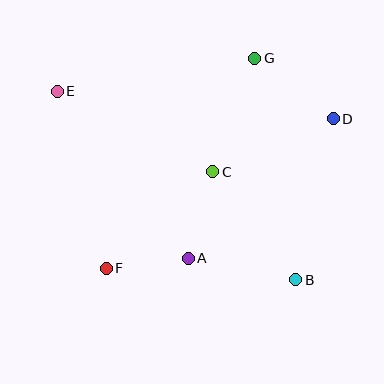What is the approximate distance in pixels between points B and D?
The distance between B and D is approximately 166 pixels.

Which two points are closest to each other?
Points A and F are closest to each other.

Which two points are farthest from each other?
Points B and E are farthest from each other.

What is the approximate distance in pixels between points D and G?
The distance between D and G is approximately 99 pixels.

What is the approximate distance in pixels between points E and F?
The distance between E and F is approximately 184 pixels.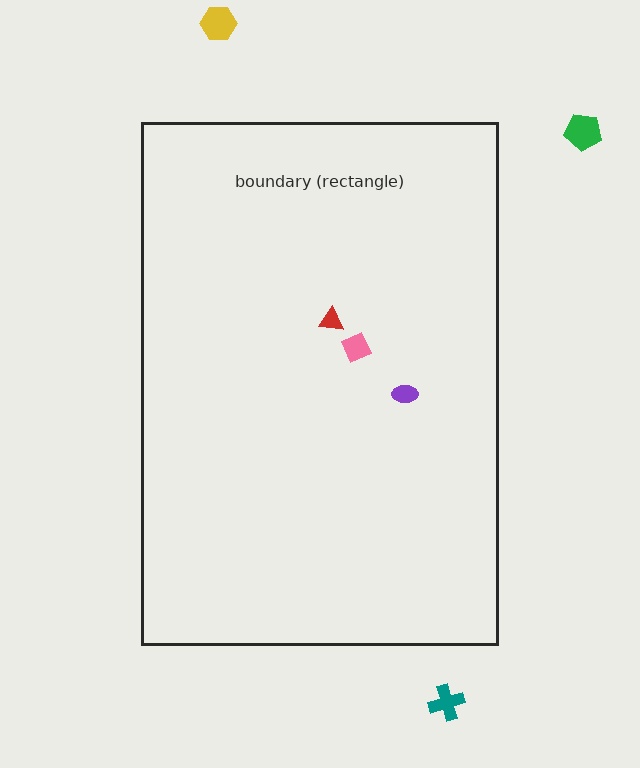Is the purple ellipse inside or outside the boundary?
Inside.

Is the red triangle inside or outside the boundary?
Inside.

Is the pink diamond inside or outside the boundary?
Inside.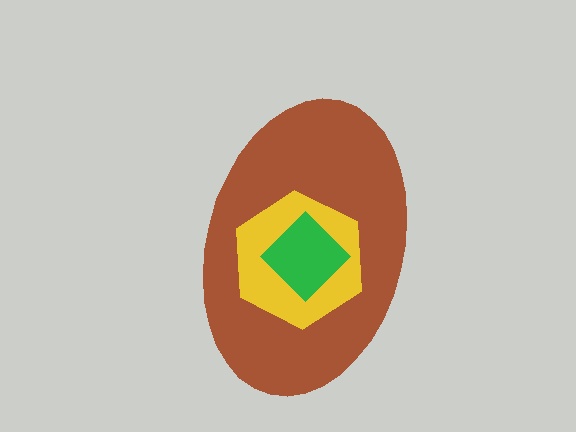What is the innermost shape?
The green diamond.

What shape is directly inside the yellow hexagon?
The green diamond.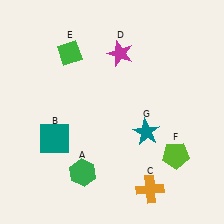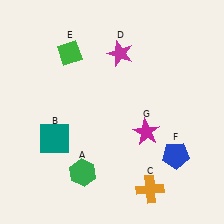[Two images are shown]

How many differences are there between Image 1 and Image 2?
There are 2 differences between the two images.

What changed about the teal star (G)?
In Image 1, G is teal. In Image 2, it changed to magenta.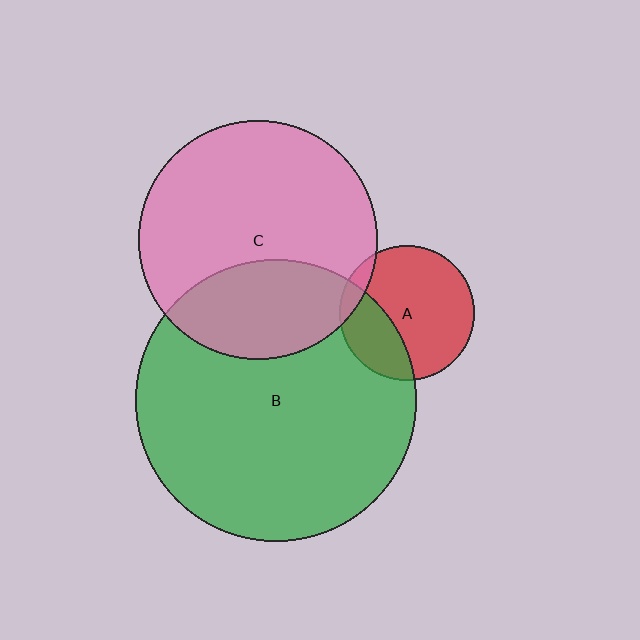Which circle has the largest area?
Circle B (green).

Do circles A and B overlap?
Yes.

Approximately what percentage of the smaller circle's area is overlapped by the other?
Approximately 30%.